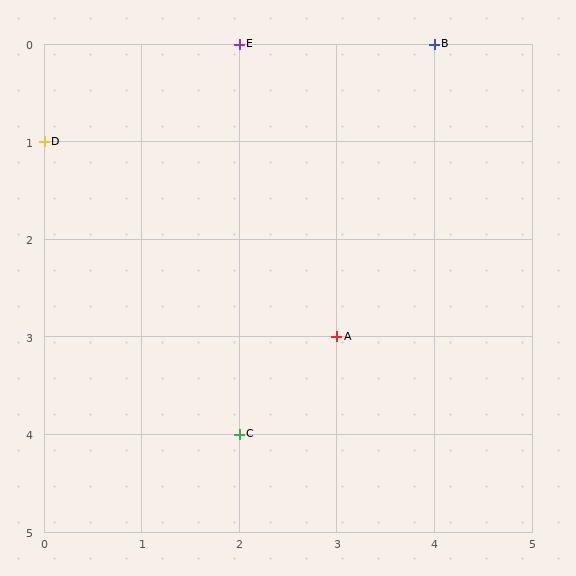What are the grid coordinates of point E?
Point E is at grid coordinates (2, 0).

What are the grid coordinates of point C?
Point C is at grid coordinates (2, 4).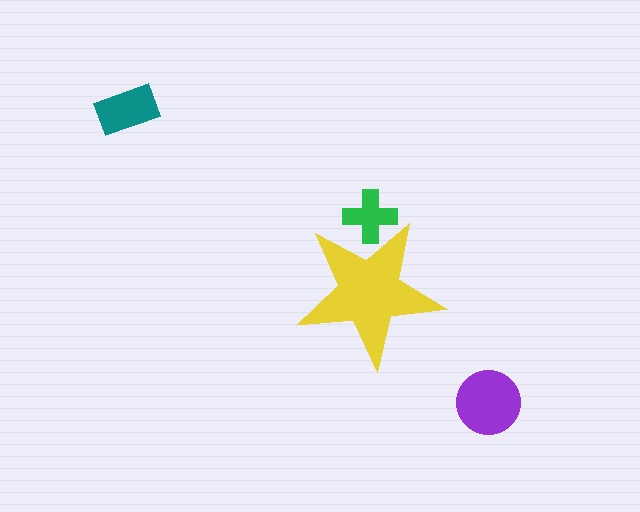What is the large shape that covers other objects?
A yellow star.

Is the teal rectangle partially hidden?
No, the teal rectangle is fully visible.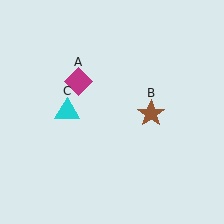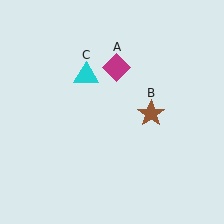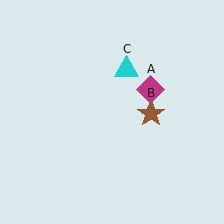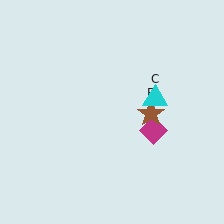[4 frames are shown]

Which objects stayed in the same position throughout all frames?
Brown star (object B) remained stationary.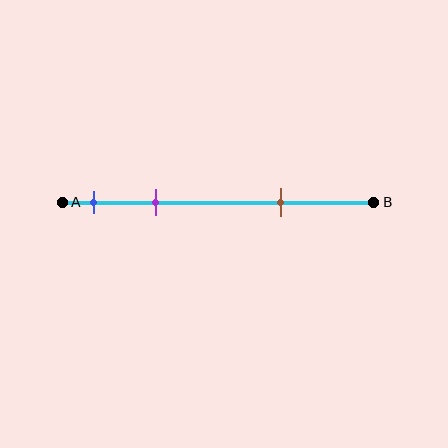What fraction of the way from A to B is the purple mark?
The purple mark is approximately 30% (0.3) of the way from A to B.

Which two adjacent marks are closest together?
The blue and purple marks are the closest adjacent pair.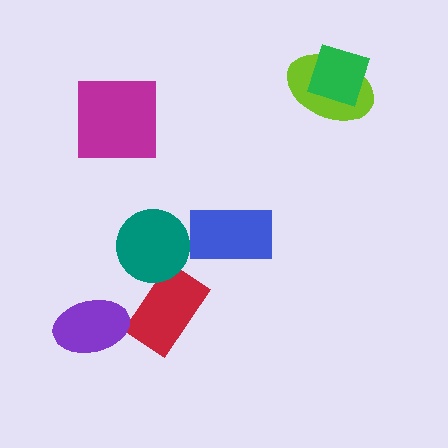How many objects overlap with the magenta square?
0 objects overlap with the magenta square.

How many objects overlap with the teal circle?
1 object overlaps with the teal circle.